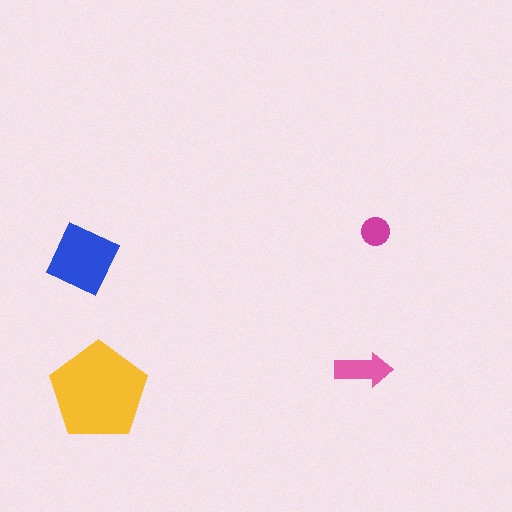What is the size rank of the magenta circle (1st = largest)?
4th.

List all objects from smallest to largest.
The magenta circle, the pink arrow, the blue diamond, the yellow pentagon.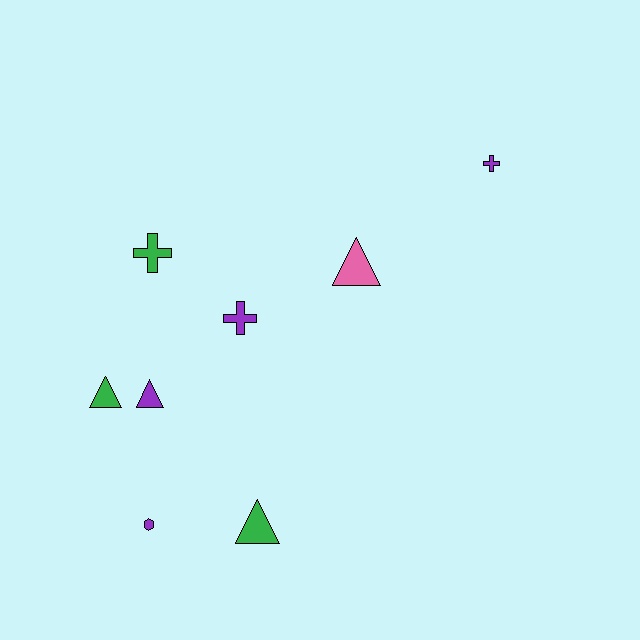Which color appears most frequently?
Purple, with 4 objects.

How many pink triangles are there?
There is 1 pink triangle.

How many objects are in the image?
There are 8 objects.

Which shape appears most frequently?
Triangle, with 4 objects.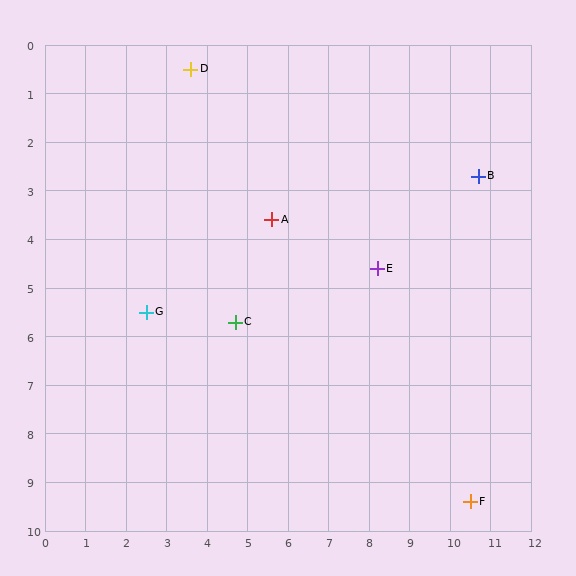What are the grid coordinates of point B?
Point B is at approximately (10.7, 2.7).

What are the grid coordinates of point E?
Point E is at approximately (8.2, 4.6).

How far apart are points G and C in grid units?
Points G and C are about 2.2 grid units apart.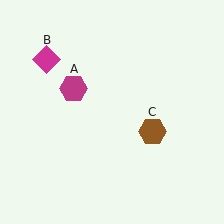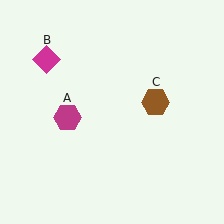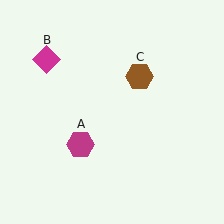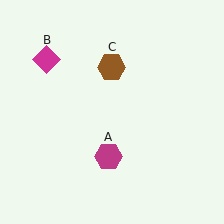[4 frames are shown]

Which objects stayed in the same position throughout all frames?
Magenta diamond (object B) remained stationary.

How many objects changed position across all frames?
2 objects changed position: magenta hexagon (object A), brown hexagon (object C).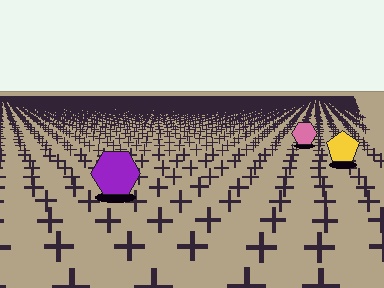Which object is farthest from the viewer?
The pink hexagon is farthest from the viewer. It appears smaller and the ground texture around it is denser.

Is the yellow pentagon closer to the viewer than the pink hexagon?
Yes. The yellow pentagon is closer — you can tell from the texture gradient: the ground texture is coarser near it.